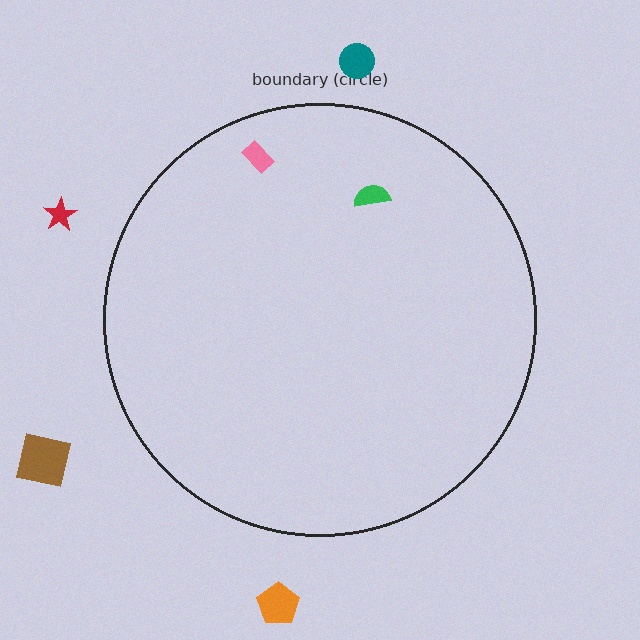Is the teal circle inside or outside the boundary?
Outside.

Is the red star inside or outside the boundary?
Outside.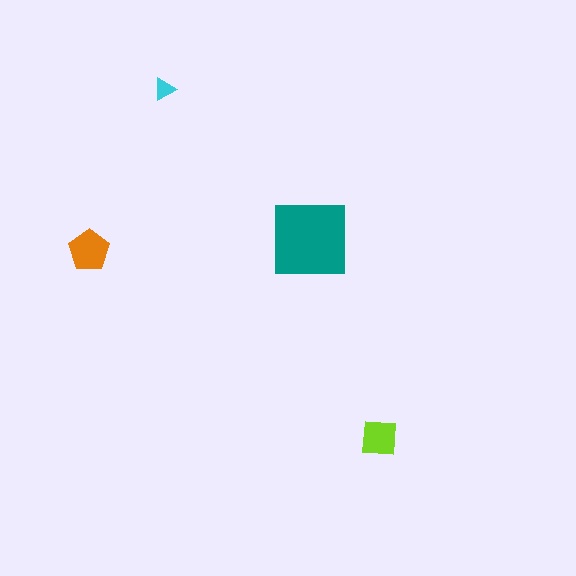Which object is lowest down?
The lime square is bottommost.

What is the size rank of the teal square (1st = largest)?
1st.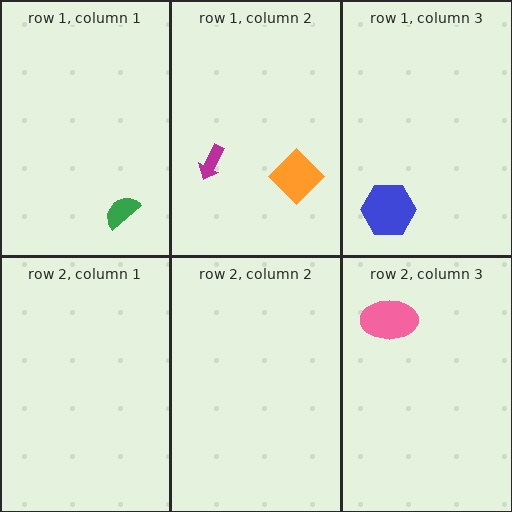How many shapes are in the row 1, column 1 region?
1.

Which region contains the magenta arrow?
The row 1, column 2 region.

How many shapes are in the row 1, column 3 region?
1.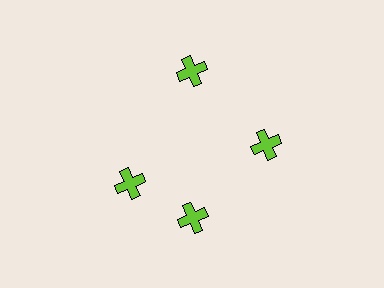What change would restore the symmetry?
The symmetry would be restored by rotating it back into even spacing with its neighbors so that all 4 crosses sit at equal angles and equal distance from the center.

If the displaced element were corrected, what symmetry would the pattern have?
It would have 4-fold rotational symmetry — the pattern would map onto itself every 90 degrees.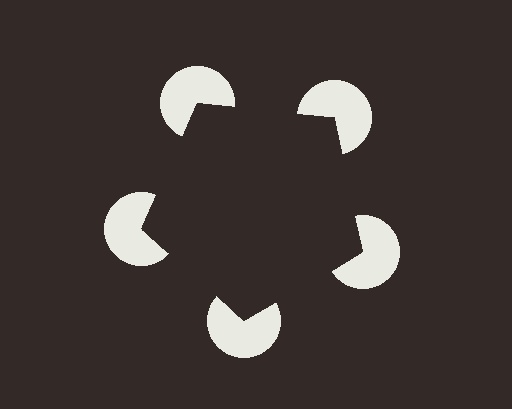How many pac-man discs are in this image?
There are 5 — one at each vertex of the illusory pentagon.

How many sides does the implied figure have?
5 sides.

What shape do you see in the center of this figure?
An illusory pentagon — its edges are inferred from the aligned wedge cuts in the pac-man discs, not physically drawn.